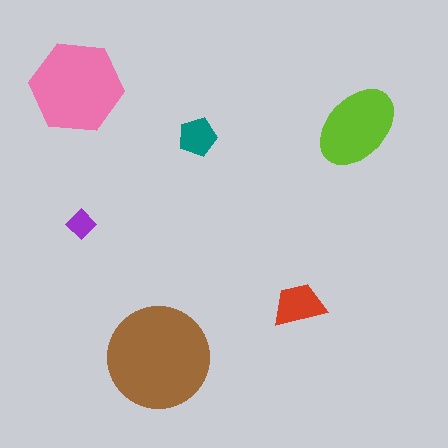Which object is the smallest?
The purple diamond.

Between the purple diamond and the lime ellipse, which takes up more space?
The lime ellipse.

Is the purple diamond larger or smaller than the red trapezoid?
Smaller.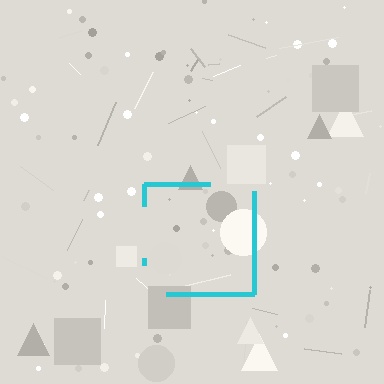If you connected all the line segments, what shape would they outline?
They would outline a square.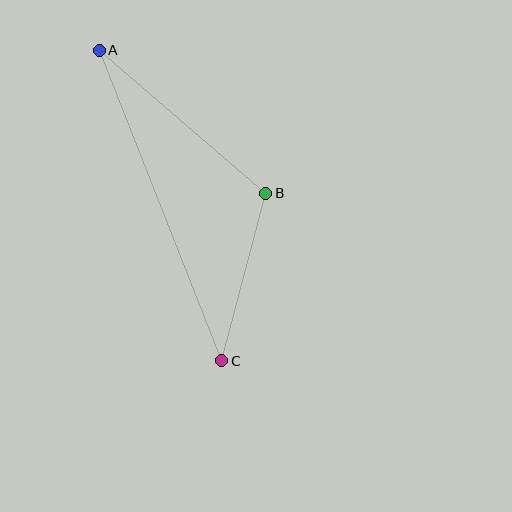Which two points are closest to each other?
Points B and C are closest to each other.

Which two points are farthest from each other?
Points A and C are farthest from each other.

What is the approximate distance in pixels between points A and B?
The distance between A and B is approximately 220 pixels.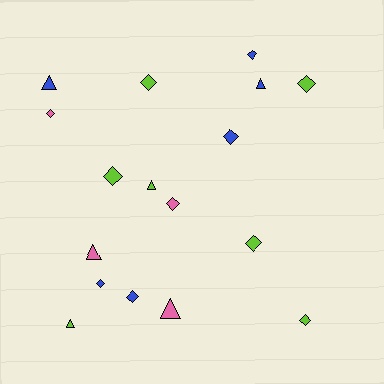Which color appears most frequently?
Lime, with 7 objects.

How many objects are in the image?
There are 17 objects.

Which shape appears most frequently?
Diamond, with 11 objects.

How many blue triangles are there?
There are 2 blue triangles.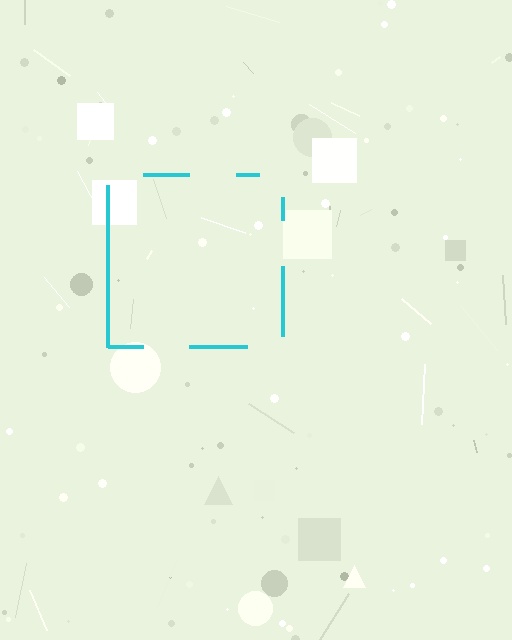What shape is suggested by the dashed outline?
The dashed outline suggests a square.